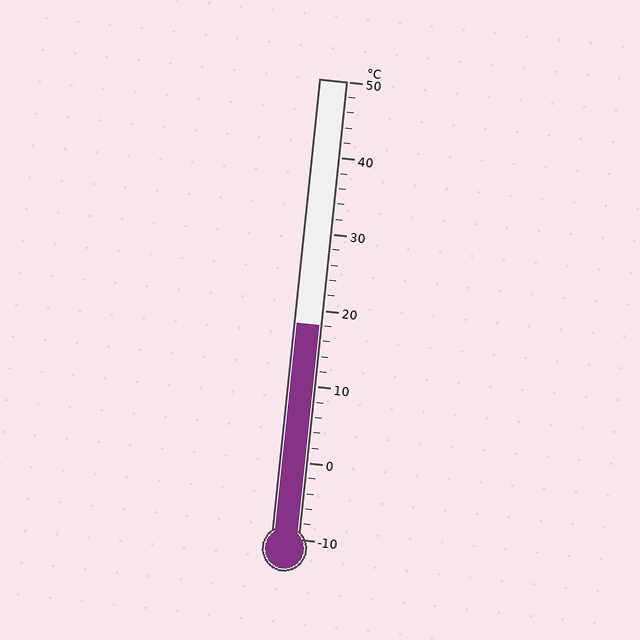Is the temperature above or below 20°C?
The temperature is below 20°C.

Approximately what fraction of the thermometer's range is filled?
The thermometer is filled to approximately 45% of its range.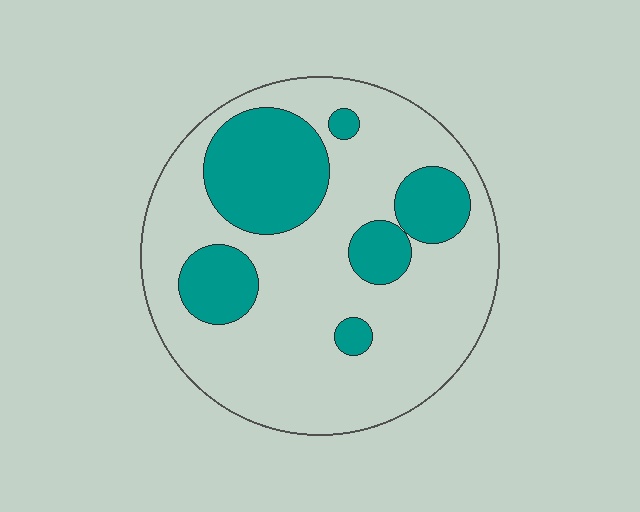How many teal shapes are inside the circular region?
6.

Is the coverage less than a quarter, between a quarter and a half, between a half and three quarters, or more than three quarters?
Between a quarter and a half.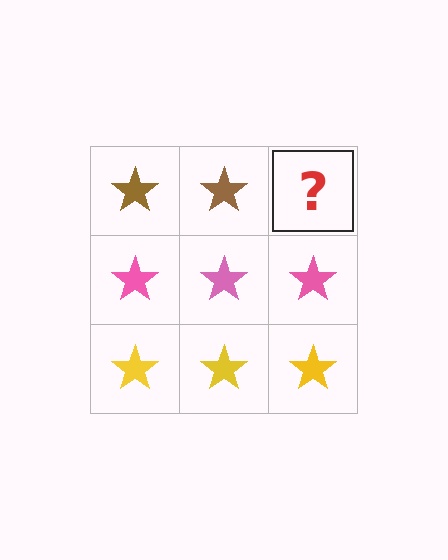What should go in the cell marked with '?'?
The missing cell should contain a brown star.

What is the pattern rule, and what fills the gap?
The rule is that each row has a consistent color. The gap should be filled with a brown star.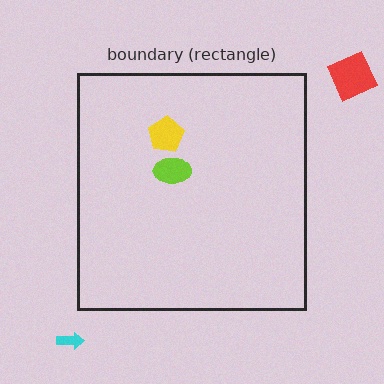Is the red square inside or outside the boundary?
Outside.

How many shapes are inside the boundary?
2 inside, 2 outside.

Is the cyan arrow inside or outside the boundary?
Outside.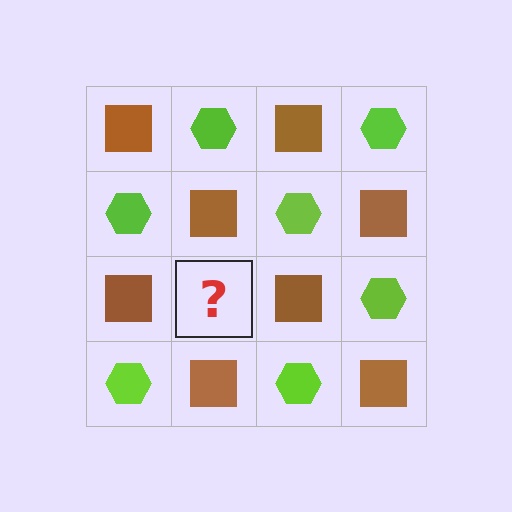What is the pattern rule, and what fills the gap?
The rule is that it alternates brown square and lime hexagon in a checkerboard pattern. The gap should be filled with a lime hexagon.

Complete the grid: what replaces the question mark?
The question mark should be replaced with a lime hexagon.